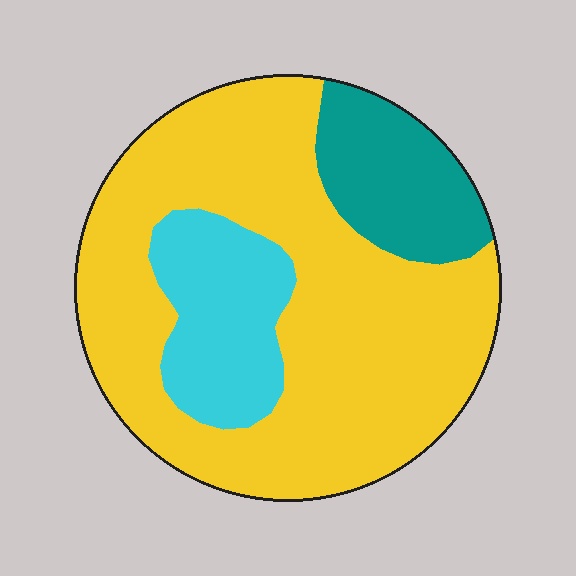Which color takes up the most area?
Yellow, at roughly 70%.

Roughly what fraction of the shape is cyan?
Cyan takes up less than a quarter of the shape.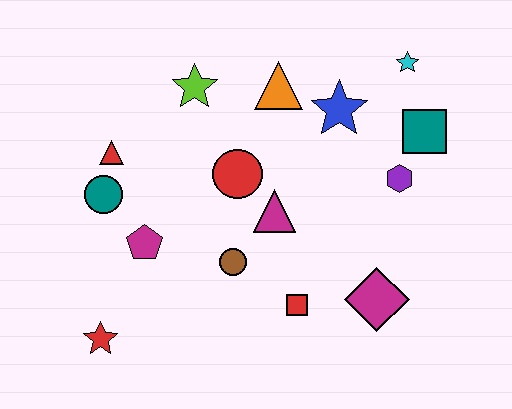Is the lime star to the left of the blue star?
Yes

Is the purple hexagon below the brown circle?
No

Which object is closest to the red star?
The magenta pentagon is closest to the red star.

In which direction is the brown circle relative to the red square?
The brown circle is to the left of the red square.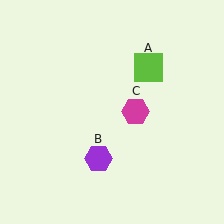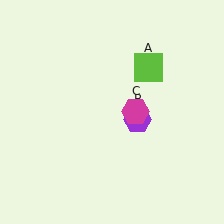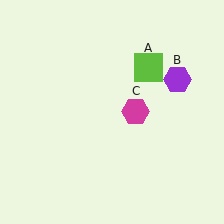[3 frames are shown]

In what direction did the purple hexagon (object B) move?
The purple hexagon (object B) moved up and to the right.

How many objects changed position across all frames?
1 object changed position: purple hexagon (object B).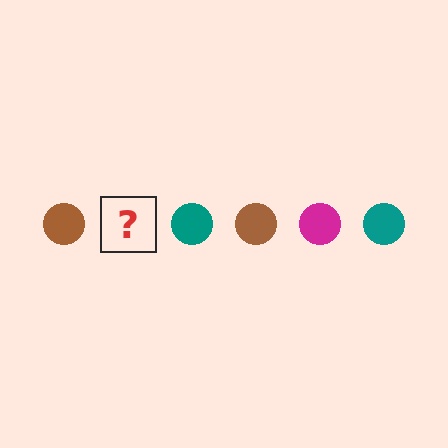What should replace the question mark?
The question mark should be replaced with a magenta circle.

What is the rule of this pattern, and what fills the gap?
The rule is that the pattern cycles through brown, magenta, teal circles. The gap should be filled with a magenta circle.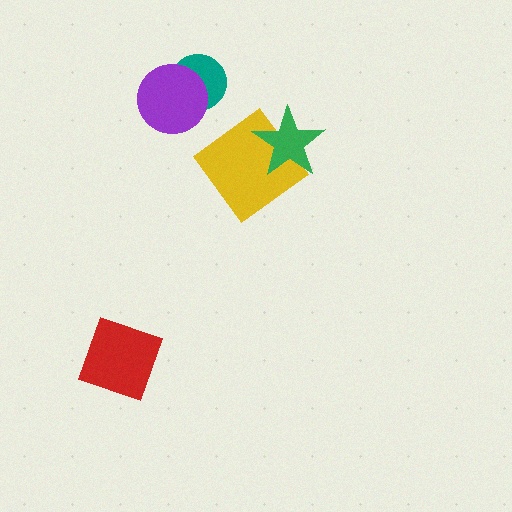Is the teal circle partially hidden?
Yes, it is partially covered by another shape.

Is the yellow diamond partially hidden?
Yes, it is partially covered by another shape.